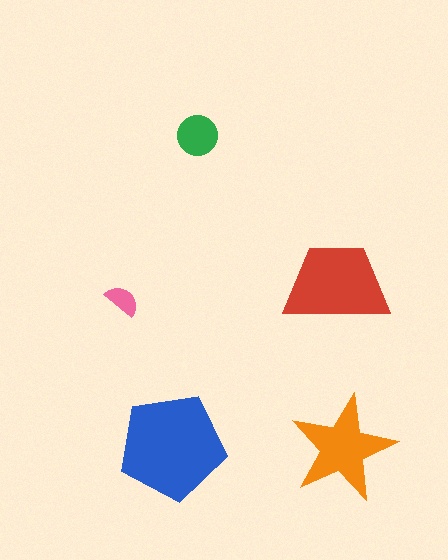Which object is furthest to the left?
The pink semicircle is leftmost.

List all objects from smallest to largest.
The pink semicircle, the green circle, the orange star, the red trapezoid, the blue pentagon.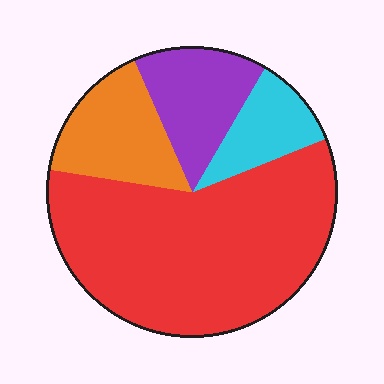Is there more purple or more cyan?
Purple.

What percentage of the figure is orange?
Orange takes up about one sixth (1/6) of the figure.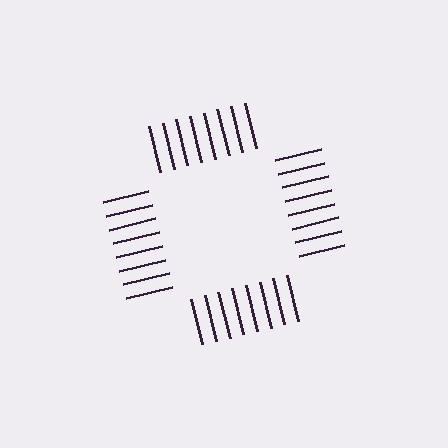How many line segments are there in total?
32 — 8 along each of the 4 edges.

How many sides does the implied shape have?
4 sides — the line-ends trace a square.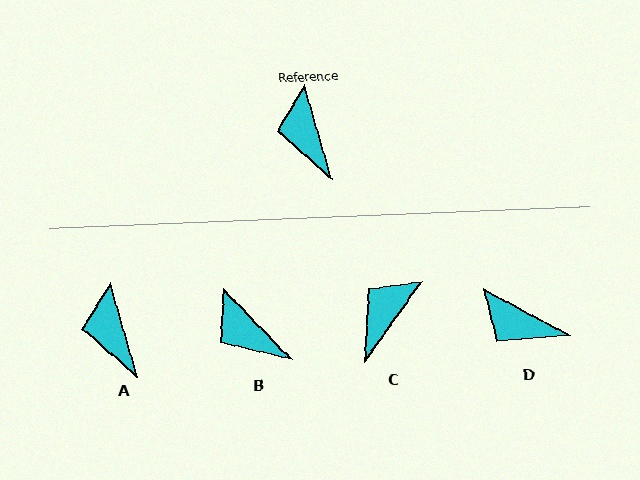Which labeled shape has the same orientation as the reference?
A.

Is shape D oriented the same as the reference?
No, it is off by about 46 degrees.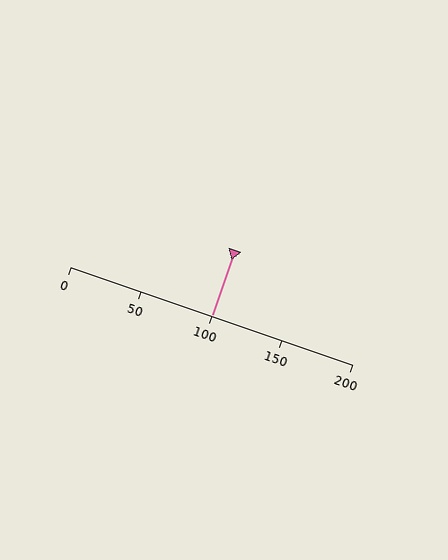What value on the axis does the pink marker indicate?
The marker indicates approximately 100.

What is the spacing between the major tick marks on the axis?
The major ticks are spaced 50 apart.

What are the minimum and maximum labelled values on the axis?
The axis runs from 0 to 200.